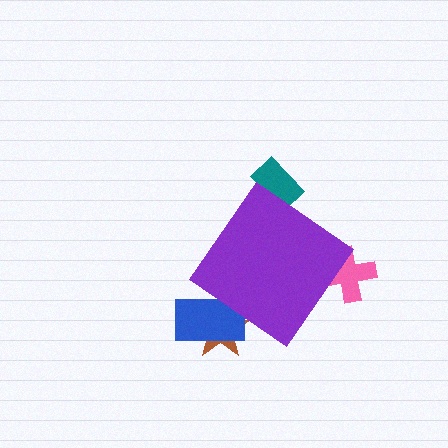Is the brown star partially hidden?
Yes, the brown star is partially hidden behind the purple diamond.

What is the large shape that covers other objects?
A purple diamond.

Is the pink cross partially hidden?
Yes, the pink cross is partially hidden behind the purple diamond.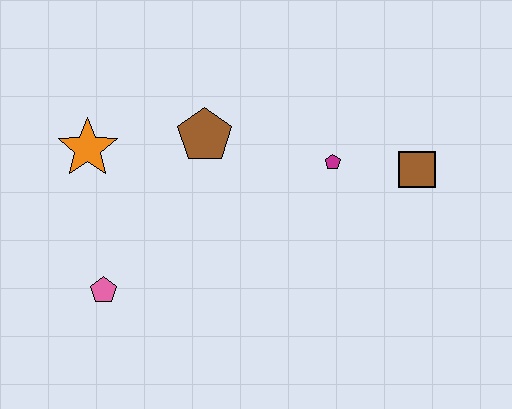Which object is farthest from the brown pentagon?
The brown square is farthest from the brown pentagon.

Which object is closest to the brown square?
The magenta pentagon is closest to the brown square.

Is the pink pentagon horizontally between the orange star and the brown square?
Yes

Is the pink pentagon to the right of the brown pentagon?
No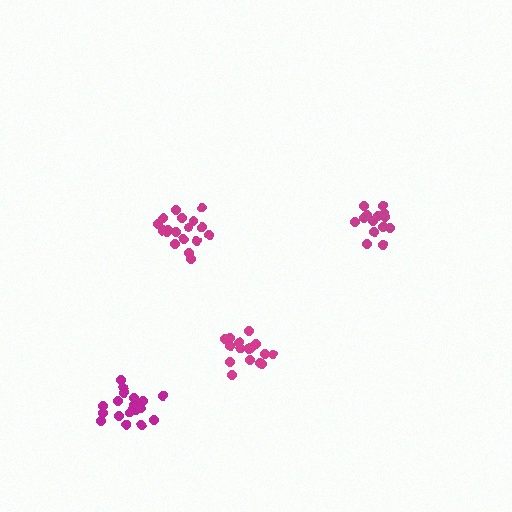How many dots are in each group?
Group 1: 16 dots, Group 2: 20 dots, Group 3: 15 dots, Group 4: 18 dots (69 total).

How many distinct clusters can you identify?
There are 4 distinct clusters.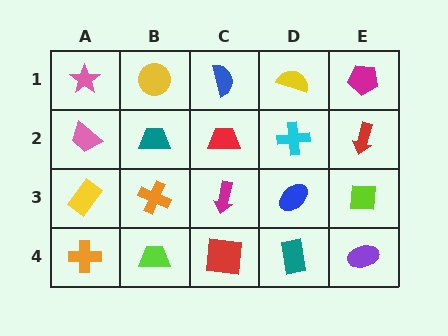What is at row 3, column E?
A lime square.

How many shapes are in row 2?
5 shapes.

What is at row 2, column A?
A pink trapezoid.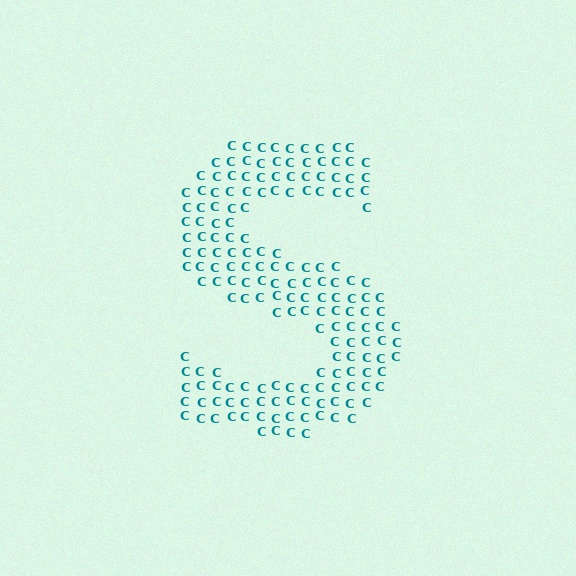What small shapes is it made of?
It is made of small letter C's.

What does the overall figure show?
The overall figure shows the letter S.